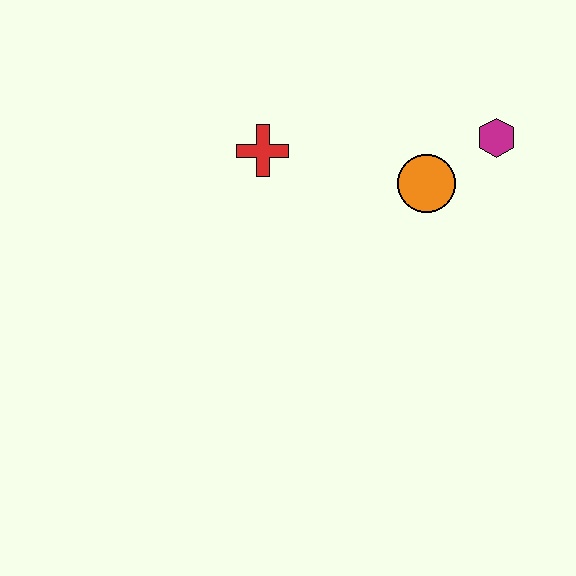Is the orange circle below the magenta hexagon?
Yes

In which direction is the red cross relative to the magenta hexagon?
The red cross is to the left of the magenta hexagon.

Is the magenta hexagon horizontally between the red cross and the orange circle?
No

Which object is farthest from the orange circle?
The red cross is farthest from the orange circle.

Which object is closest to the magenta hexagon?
The orange circle is closest to the magenta hexagon.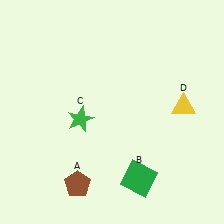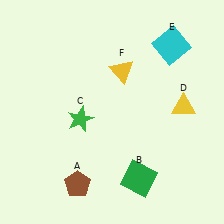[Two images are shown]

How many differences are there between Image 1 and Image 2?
There are 2 differences between the two images.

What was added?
A cyan square (E), a yellow triangle (F) were added in Image 2.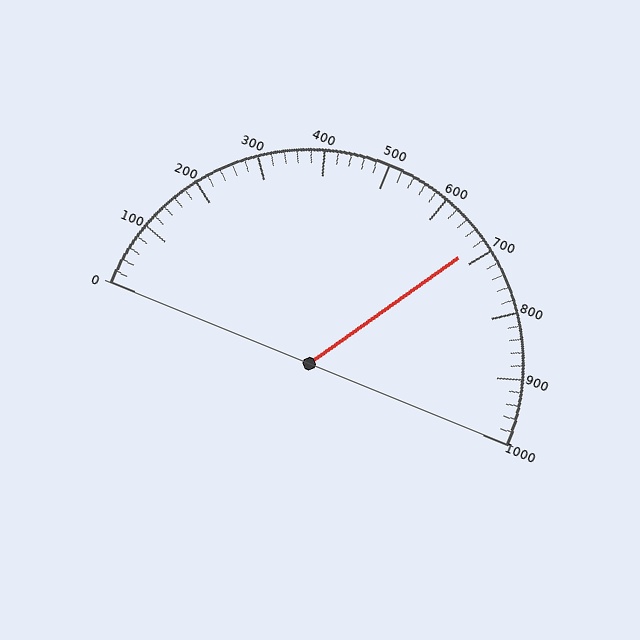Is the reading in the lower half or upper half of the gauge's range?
The reading is in the upper half of the range (0 to 1000).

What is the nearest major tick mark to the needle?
The nearest major tick mark is 700.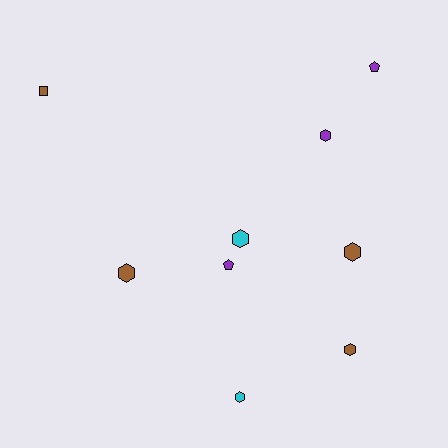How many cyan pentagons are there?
There are no cyan pentagons.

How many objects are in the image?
There are 9 objects.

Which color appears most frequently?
Brown, with 4 objects.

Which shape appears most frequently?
Hexagon, with 6 objects.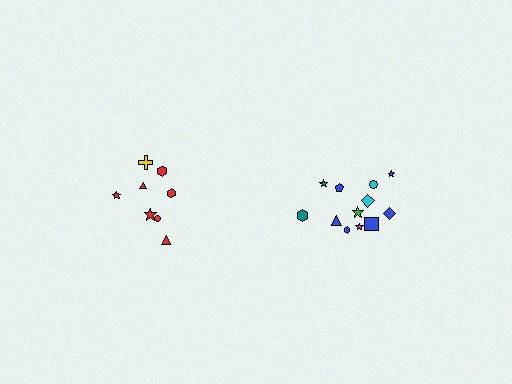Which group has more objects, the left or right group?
The right group.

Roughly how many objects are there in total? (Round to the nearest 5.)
Roughly 20 objects in total.